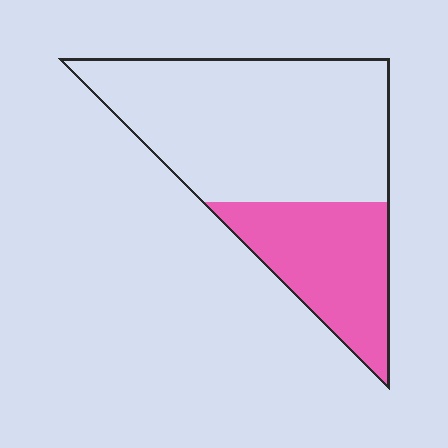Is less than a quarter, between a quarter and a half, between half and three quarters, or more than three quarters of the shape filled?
Between a quarter and a half.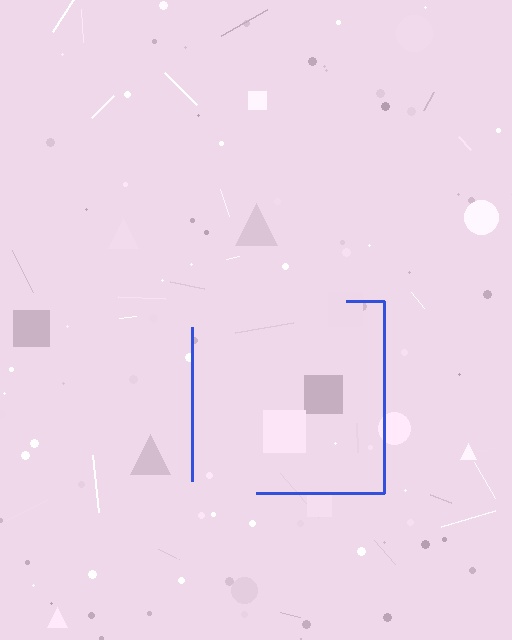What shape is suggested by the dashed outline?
The dashed outline suggests a square.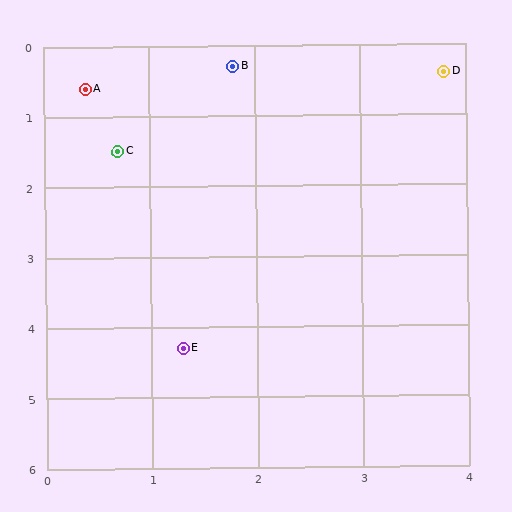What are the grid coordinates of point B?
Point B is at approximately (1.8, 0.3).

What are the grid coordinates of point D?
Point D is at approximately (3.8, 0.4).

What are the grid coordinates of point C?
Point C is at approximately (0.7, 1.5).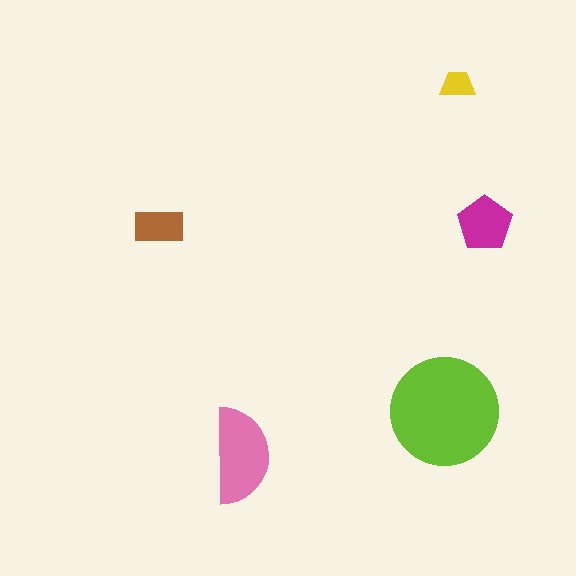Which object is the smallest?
The yellow trapezoid.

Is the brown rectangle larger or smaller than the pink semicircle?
Smaller.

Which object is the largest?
The lime circle.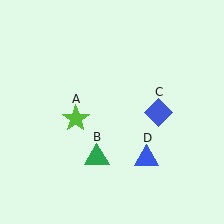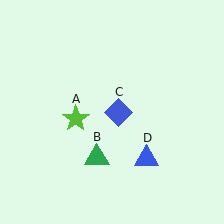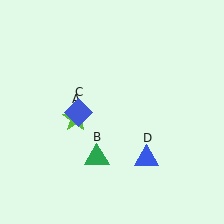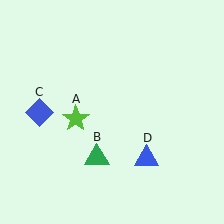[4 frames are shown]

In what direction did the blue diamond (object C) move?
The blue diamond (object C) moved left.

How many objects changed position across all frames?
1 object changed position: blue diamond (object C).